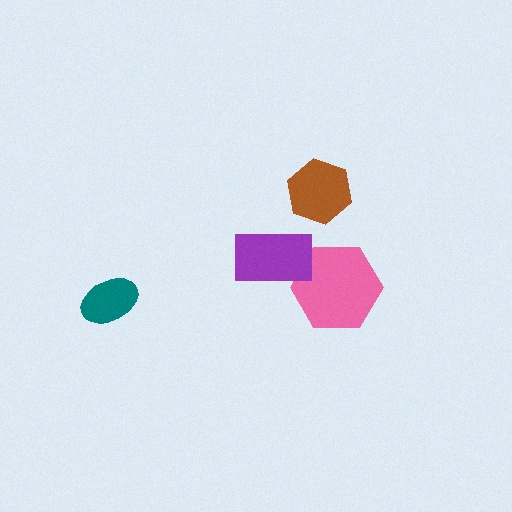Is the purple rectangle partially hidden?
No, no other shape covers it.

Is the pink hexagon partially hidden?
Yes, it is partially covered by another shape.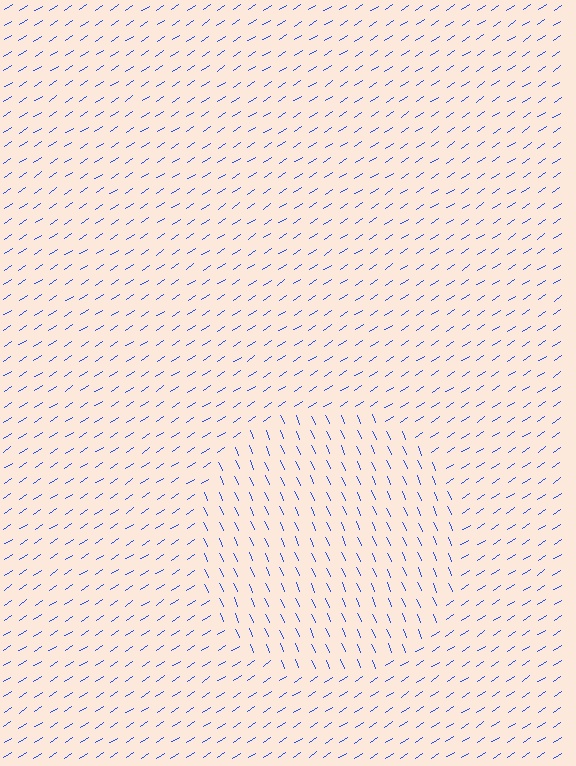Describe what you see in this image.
The image is filled with small blue line segments. A circle region in the image has lines oriented differently from the surrounding lines, creating a visible texture boundary.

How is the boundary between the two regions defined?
The boundary is defined purely by a change in line orientation (approximately 80 degrees difference). All lines are the same color and thickness.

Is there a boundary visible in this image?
Yes, there is a texture boundary formed by a change in line orientation.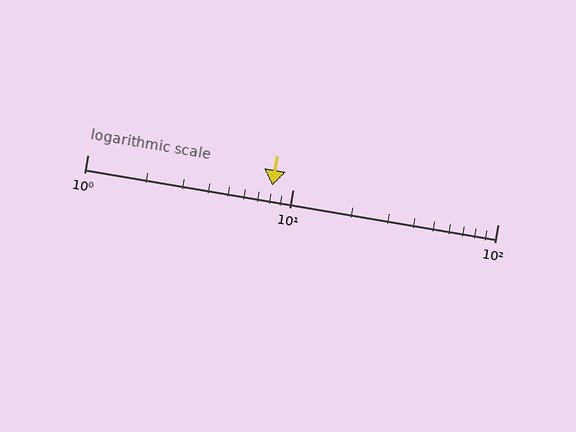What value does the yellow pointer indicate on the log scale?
The pointer indicates approximately 8.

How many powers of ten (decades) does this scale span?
The scale spans 2 decades, from 1 to 100.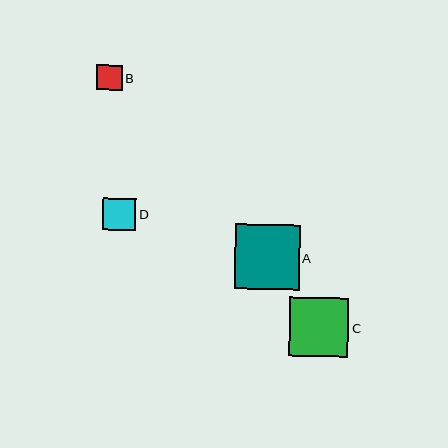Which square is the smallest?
Square B is the smallest with a size of approximately 26 pixels.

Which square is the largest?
Square A is the largest with a size of approximately 65 pixels.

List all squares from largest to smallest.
From largest to smallest: A, C, D, B.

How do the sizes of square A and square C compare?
Square A and square C are approximately the same size.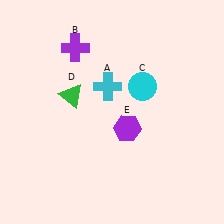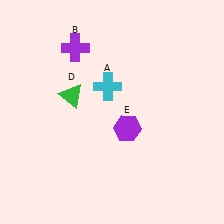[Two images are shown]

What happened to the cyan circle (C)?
The cyan circle (C) was removed in Image 2. It was in the top-right area of Image 1.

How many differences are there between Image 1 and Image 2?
There is 1 difference between the two images.